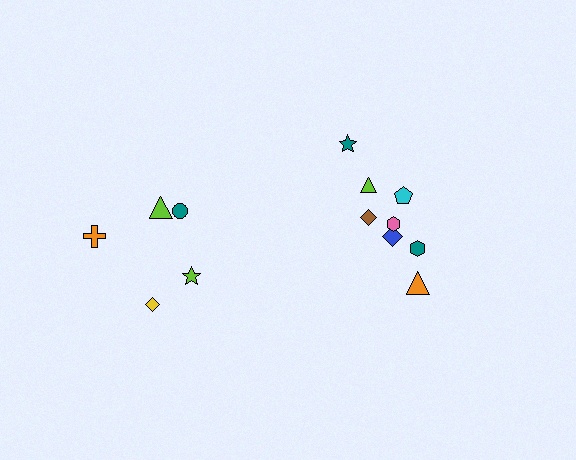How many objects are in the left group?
There are 5 objects.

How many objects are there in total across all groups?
There are 13 objects.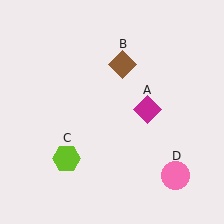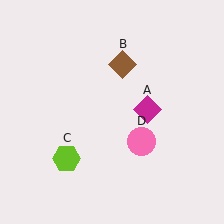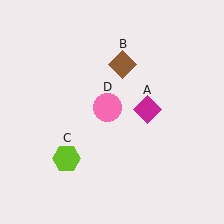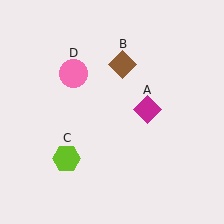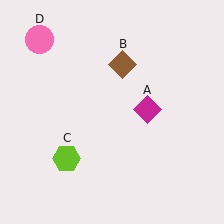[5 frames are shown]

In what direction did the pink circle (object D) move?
The pink circle (object D) moved up and to the left.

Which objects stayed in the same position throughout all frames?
Magenta diamond (object A) and brown diamond (object B) and lime hexagon (object C) remained stationary.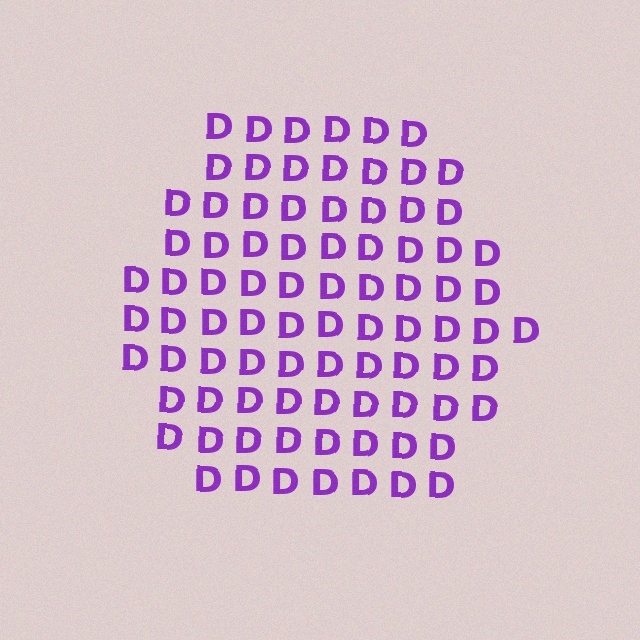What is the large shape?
The large shape is a hexagon.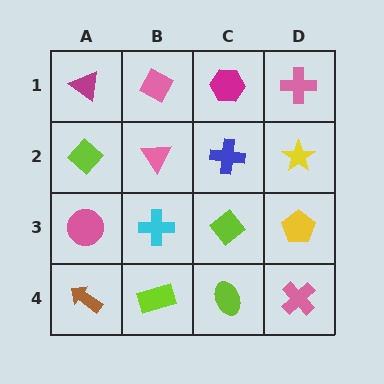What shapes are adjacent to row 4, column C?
A lime diamond (row 3, column C), a lime rectangle (row 4, column B), a pink cross (row 4, column D).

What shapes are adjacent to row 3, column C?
A blue cross (row 2, column C), a lime ellipse (row 4, column C), a cyan cross (row 3, column B), a yellow pentagon (row 3, column D).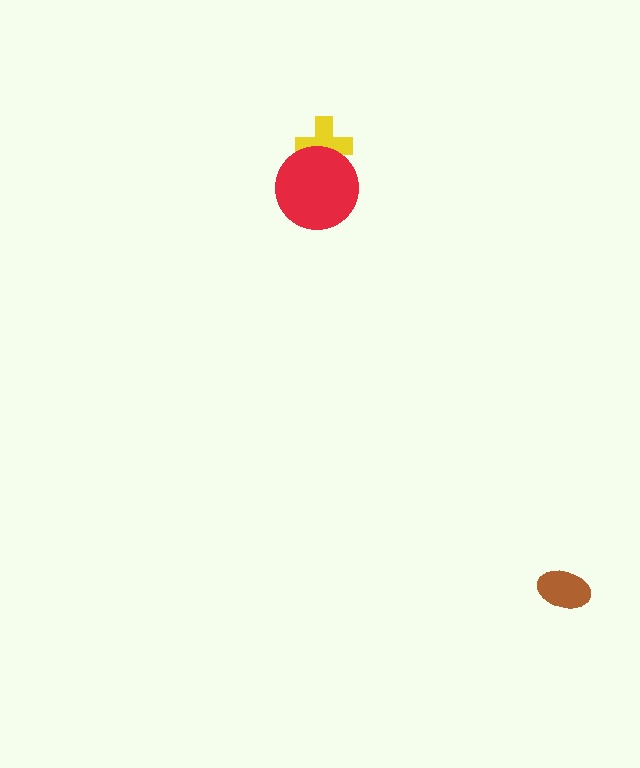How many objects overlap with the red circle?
1 object overlaps with the red circle.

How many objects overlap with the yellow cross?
1 object overlaps with the yellow cross.